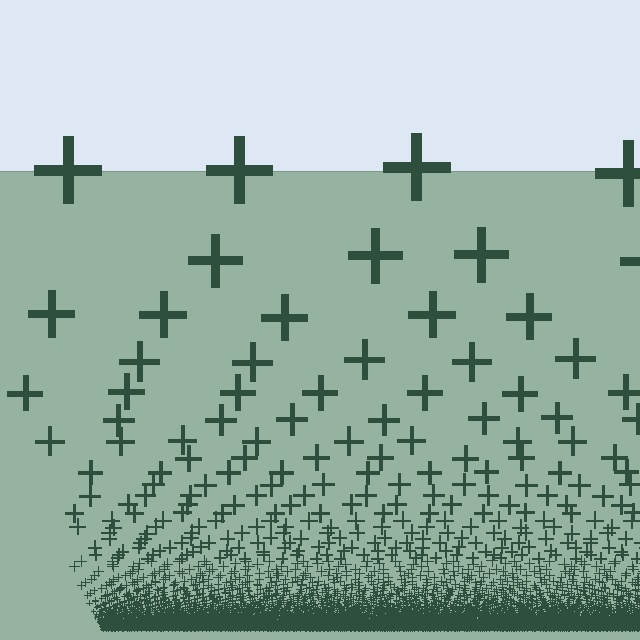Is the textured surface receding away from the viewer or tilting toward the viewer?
The surface appears to tilt toward the viewer. Texture elements get larger and sparser toward the top.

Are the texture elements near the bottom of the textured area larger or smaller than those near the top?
Smaller. The gradient is inverted — elements near the bottom are smaller and denser.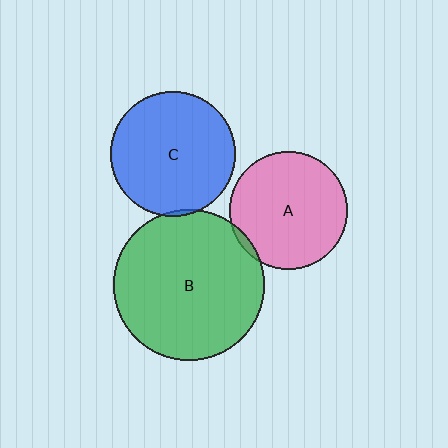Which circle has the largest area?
Circle B (green).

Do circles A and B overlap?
Yes.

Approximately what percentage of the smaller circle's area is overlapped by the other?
Approximately 5%.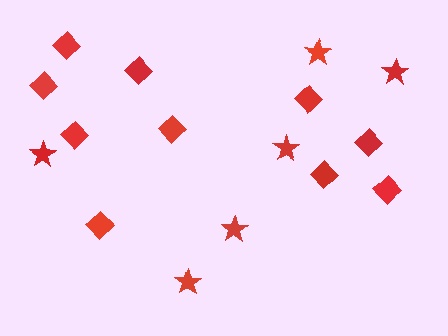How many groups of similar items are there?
There are 2 groups: one group of diamonds (10) and one group of stars (6).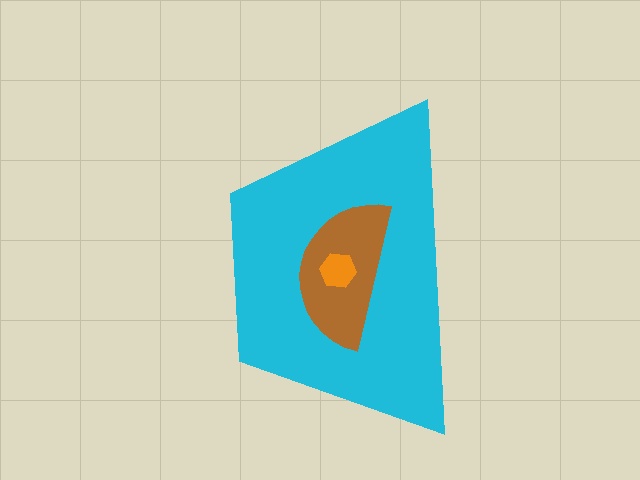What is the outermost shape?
The cyan trapezoid.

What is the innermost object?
The orange hexagon.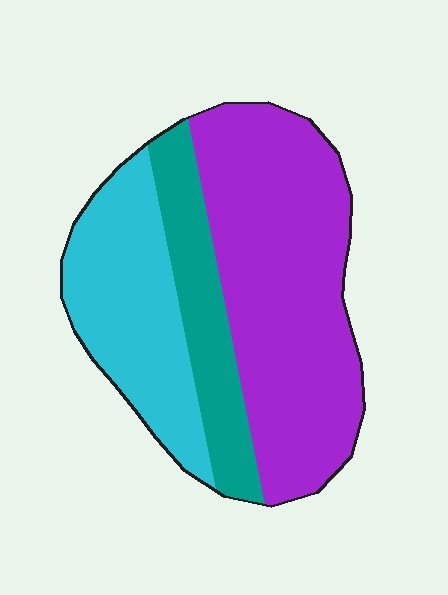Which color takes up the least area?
Teal, at roughly 20%.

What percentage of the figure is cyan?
Cyan takes up about one quarter (1/4) of the figure.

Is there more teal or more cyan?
Cyan.